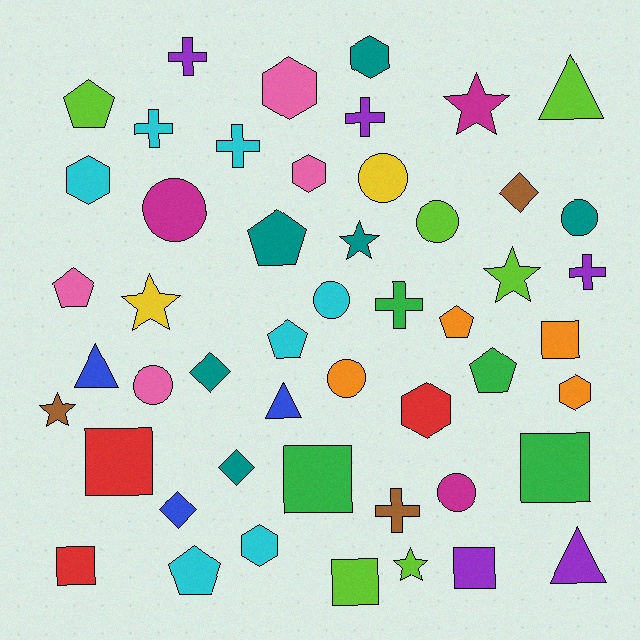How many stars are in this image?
There are 6 stars.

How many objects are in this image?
There are 50 objects.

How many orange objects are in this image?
There are 4 orange objects.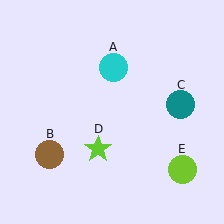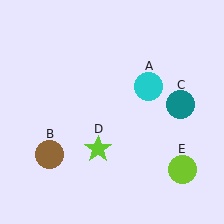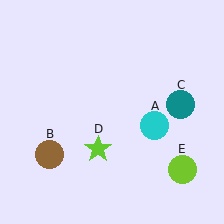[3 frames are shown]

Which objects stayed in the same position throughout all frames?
Brown circle (object B) and teal circle (object C) and lime star (object D) and lime circle (object E) remained stationary.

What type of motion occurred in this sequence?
The cyan circle (object A) rotated clockwise around the center of the scene.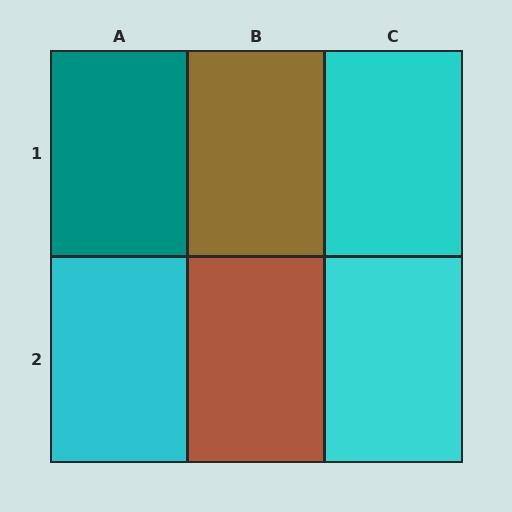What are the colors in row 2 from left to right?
Cyan, brown, cyan.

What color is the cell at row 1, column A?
Teal.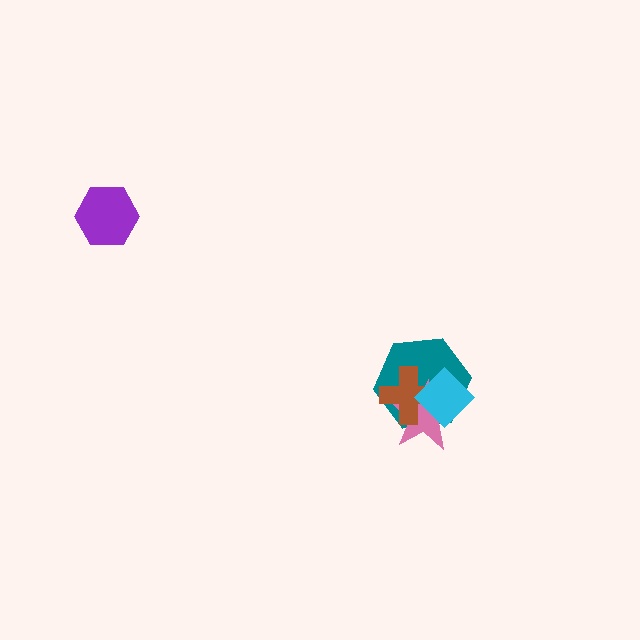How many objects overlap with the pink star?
3 objects overlap with the pink star.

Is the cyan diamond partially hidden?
No, no other shape covers it.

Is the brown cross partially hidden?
Yes, it is partially covered by another shape.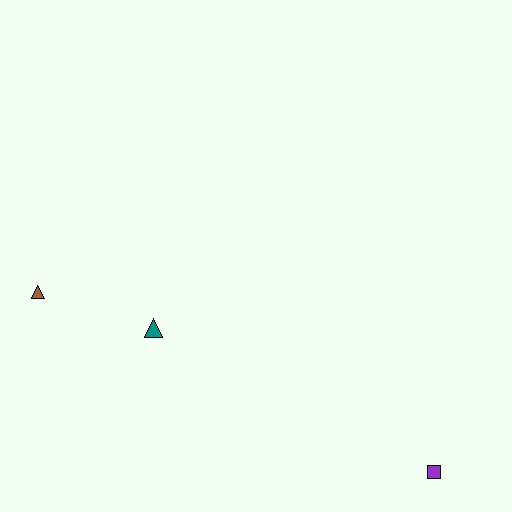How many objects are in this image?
There are 3 objects.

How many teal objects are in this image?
There is 1 teal object.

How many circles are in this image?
There are no circles.